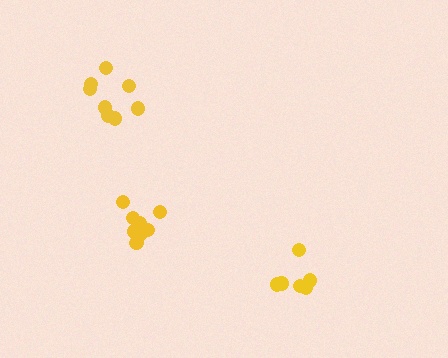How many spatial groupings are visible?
There are 3 spatial groupings.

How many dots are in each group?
Group 1: 9 dots, Group 2: 6 dots, Group 3: 8 dots (23 total).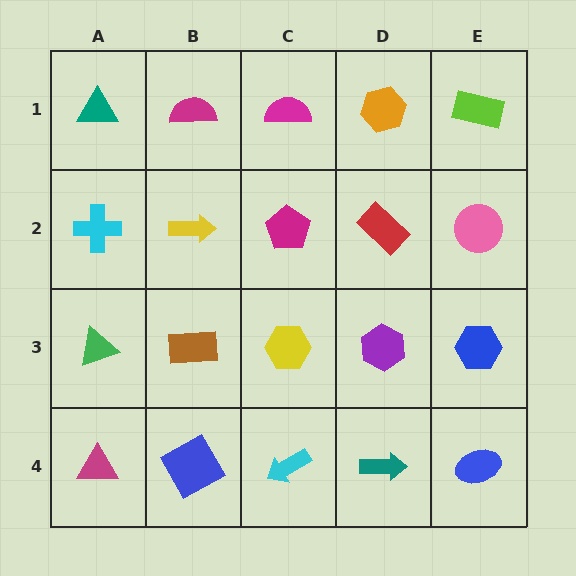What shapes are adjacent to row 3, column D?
A red rectangle (row 2, column D), a teal arrow (row 4, column D), a yellow hexagon (row 3, column C), a blue hexagon (row 3, column E).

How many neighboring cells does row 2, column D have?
4.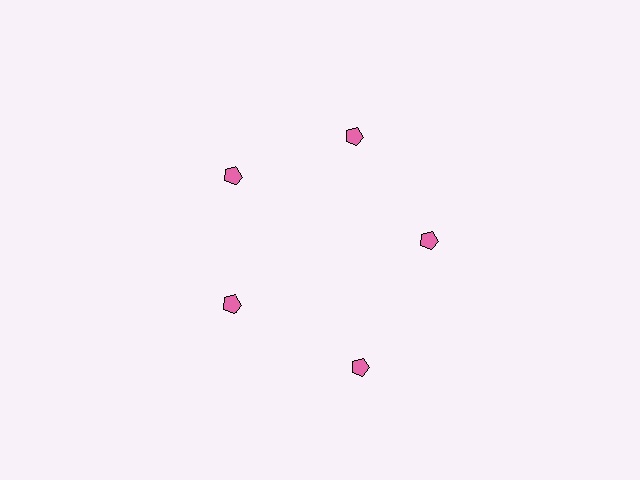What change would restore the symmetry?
The symmetry would be restored by moving it inward, back onto the ring so that all 5 pentagons sit at equal angles and equal distance from the center.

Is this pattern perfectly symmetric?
No. The 5 pink pentagons are arranged in a ring, but one element near the 5 o'clock position is pushed outward from the center, breaking the 5-fold rotational symmetry.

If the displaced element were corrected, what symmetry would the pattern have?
It would have 5-fold rotational symmetry — the pattern would map onto itself every 72 degrees.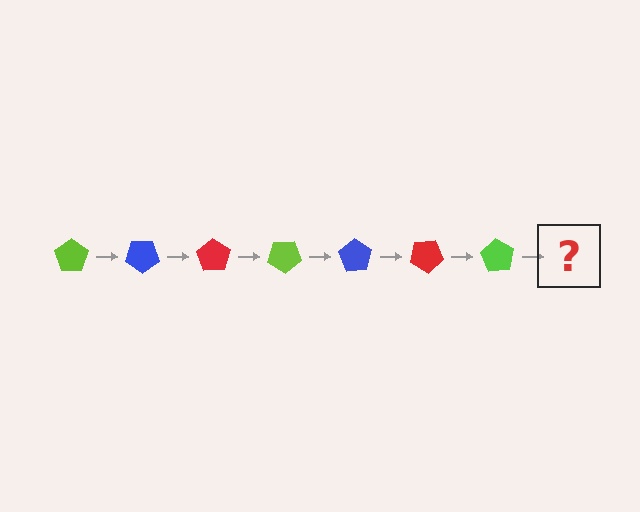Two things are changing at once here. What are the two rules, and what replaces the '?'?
The two rules are that it rotates 35 degrees each step and the color cycles through lime, blue, and red. The '?' should be a blue pentagon, rotated 245 degrees from the start.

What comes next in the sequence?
The next element should be a blue pentagon, rotated 245 degrees from the start.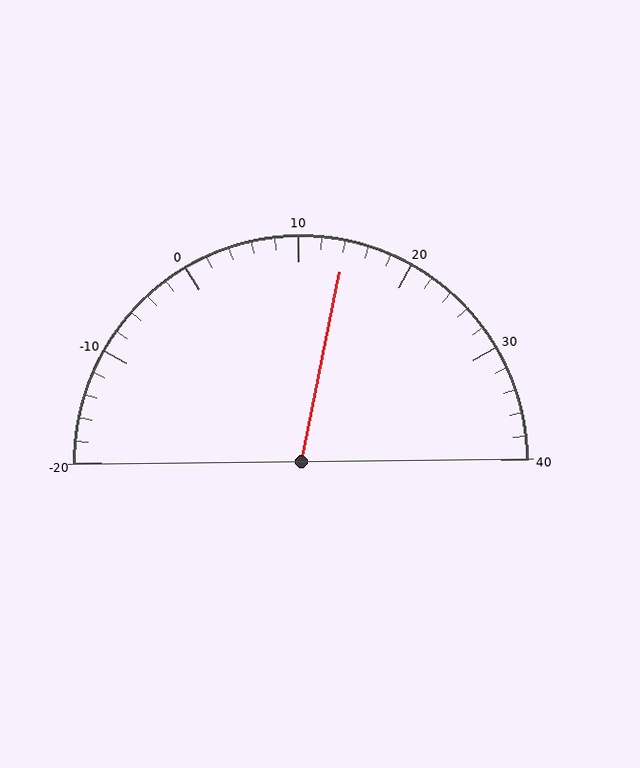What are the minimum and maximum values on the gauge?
The gauge ranges from -20 to 40.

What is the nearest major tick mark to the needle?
The nearest major tick mark is 10.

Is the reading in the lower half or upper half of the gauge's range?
The reading is in the upper half of the range (-20 to 40).